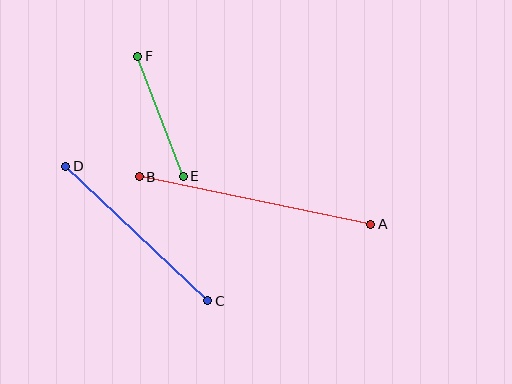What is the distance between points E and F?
The distance is approximately 129 pixels.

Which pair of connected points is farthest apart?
Points A and B are farthest apart.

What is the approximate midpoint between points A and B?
The midpoint is at approximately (255, 201) pixels.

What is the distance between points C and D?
The distance is approximately 196 pixels.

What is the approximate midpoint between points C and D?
The midpoint is at approximately (137, 233) pixels.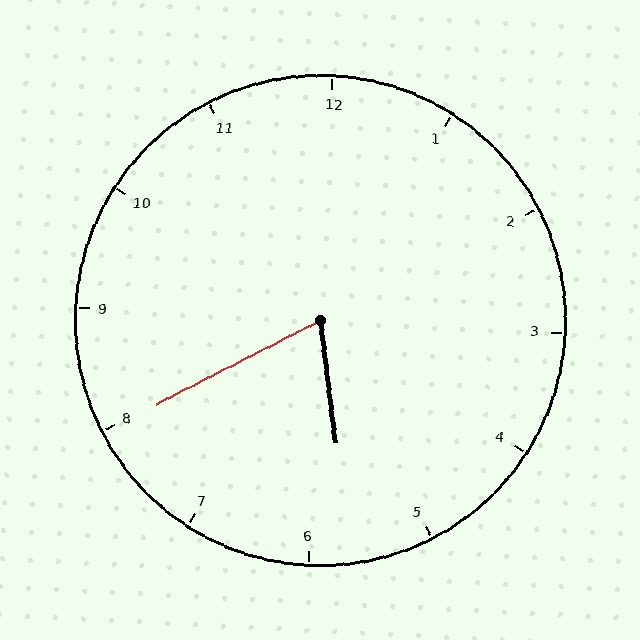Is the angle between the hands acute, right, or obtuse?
It is acute.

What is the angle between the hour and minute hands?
Approximately 70 degrees.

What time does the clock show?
5:40.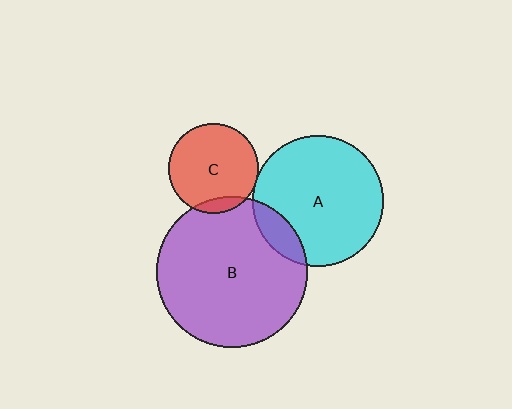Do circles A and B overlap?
Yes.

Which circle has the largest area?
Circle B (purple).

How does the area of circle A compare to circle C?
Approximately 2.1 times.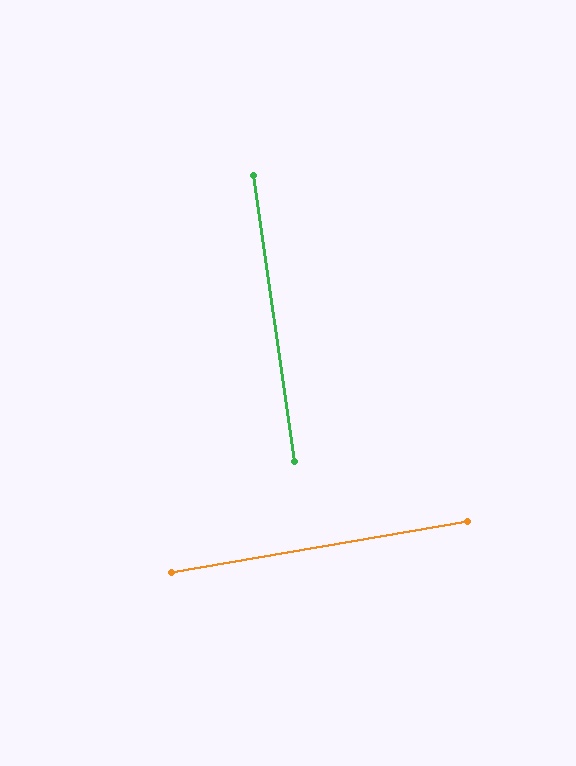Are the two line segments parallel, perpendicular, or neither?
Perpendicular — they meet at approximately 88°.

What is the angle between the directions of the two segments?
Approximately 88 degrees.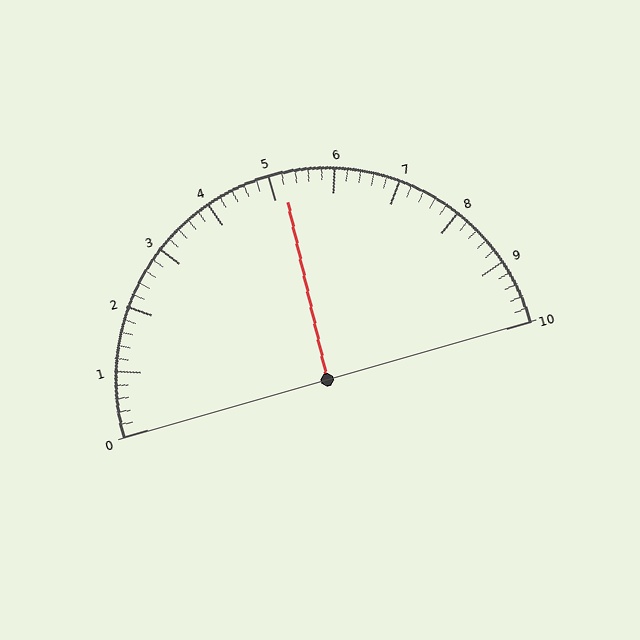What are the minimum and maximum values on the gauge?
The gauge ranges from 0 to 10.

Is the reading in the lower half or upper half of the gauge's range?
The reading is in the upper half of the range (0 to 10).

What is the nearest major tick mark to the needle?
The nearest major tick mark is 5.